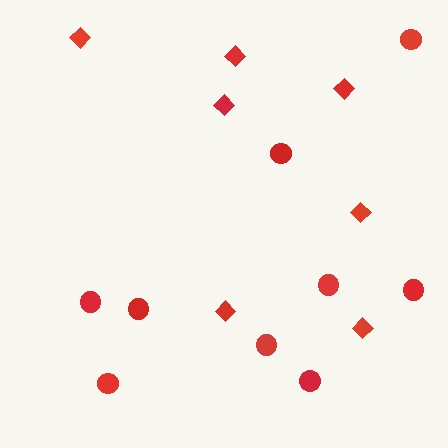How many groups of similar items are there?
There are 2 groups: one group of diamonds (7) and one group of circles (9).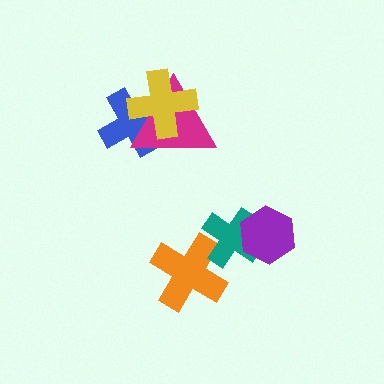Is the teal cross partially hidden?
Yes, it is partially covered by another shape.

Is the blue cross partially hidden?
Yes, it is partially covered by another shape.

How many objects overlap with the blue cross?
2 objects overlap with the blue cross.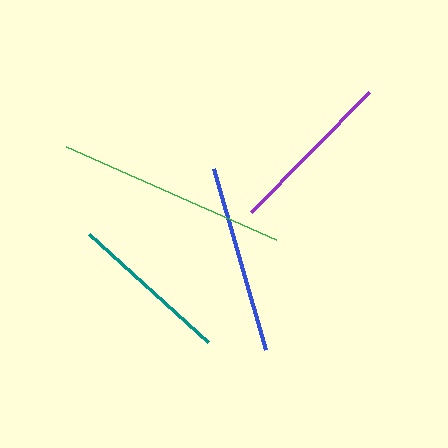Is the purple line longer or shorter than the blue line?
The blue line is longer than the purple line.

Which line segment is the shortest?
The teal line is the shortest at approximately 160 pixels.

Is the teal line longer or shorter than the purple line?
The purple line is longer than the teal line.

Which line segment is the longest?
The green line is the longest at approximately 230 pixels.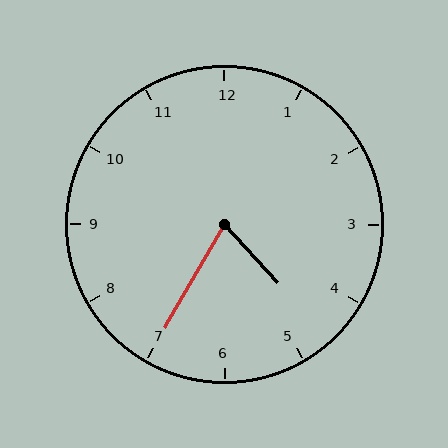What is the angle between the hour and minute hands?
Approximately 72 degrees.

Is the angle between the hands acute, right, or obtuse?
It is acute.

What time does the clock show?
4:35.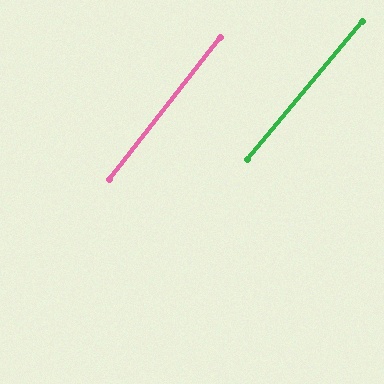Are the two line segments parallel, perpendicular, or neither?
Parallel — their directions differ by only 1.9°.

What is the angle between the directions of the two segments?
Approximately 2 degrees.